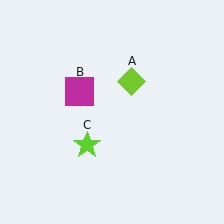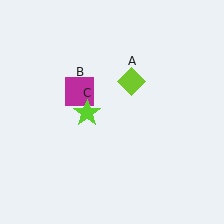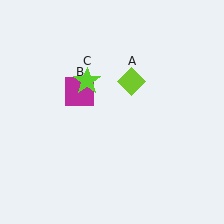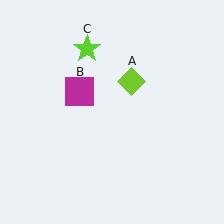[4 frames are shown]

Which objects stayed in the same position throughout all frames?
Lime diamond (object A) and magenta square (object B) remained stationary.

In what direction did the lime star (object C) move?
The lime star (object C) moved up.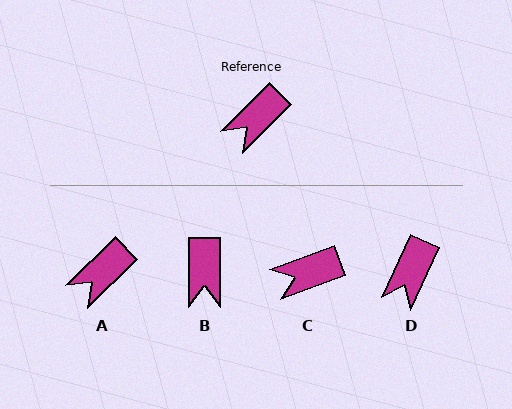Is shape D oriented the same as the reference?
No, it is off by about 21 degrees.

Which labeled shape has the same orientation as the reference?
A.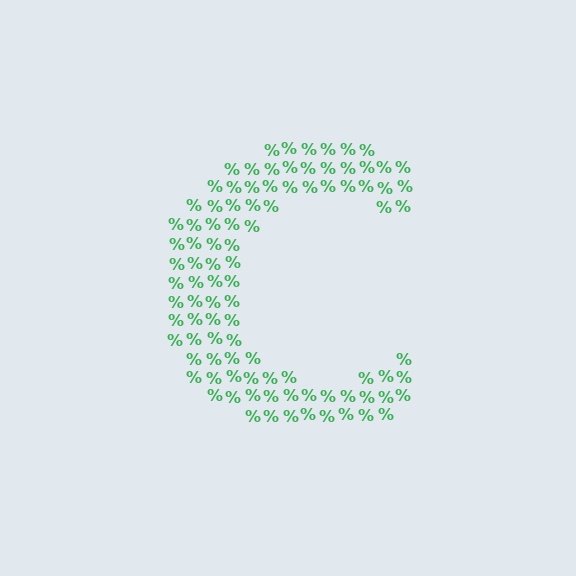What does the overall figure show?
The overall figure shows the letter C.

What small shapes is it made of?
It is made of small percent signs.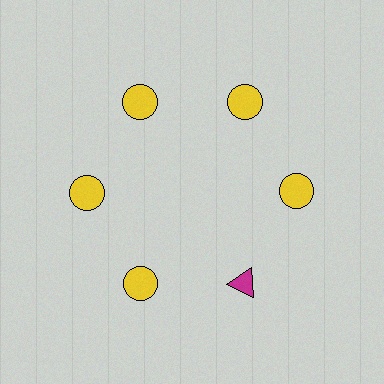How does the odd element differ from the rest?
It differs in both color (magenta instead of yellow) and shape (triangle instead of circle).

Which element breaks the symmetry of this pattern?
The magenta triangle at roughly the 5 o'clock position breaks the symmetry. All other shapes are yellow circles.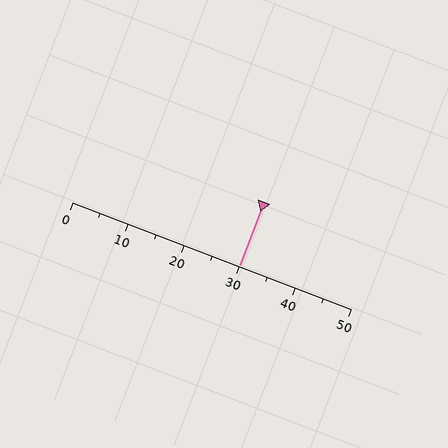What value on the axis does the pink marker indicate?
The marker indicates approximately 30.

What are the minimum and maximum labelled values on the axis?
The axis runs from 0 to 50.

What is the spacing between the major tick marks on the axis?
The major ticks are spaced 10 apart.